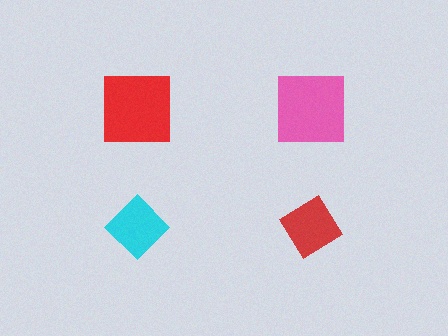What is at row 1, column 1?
A red square.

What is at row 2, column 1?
A cyan diamond.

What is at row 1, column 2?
A pink square.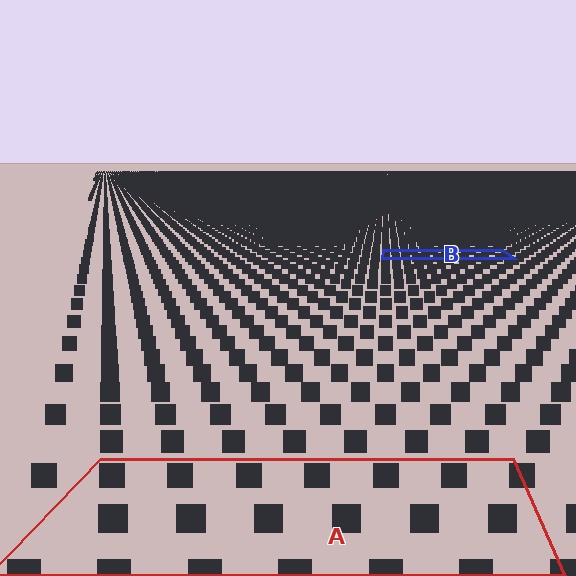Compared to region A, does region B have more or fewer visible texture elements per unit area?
Region B has more texture elements per unit area — they are packed more densely because it is farther away.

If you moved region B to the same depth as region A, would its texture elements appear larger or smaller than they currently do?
They would appear larger. At a closer depth, the same texture elements are projected at a bigger on-screen size.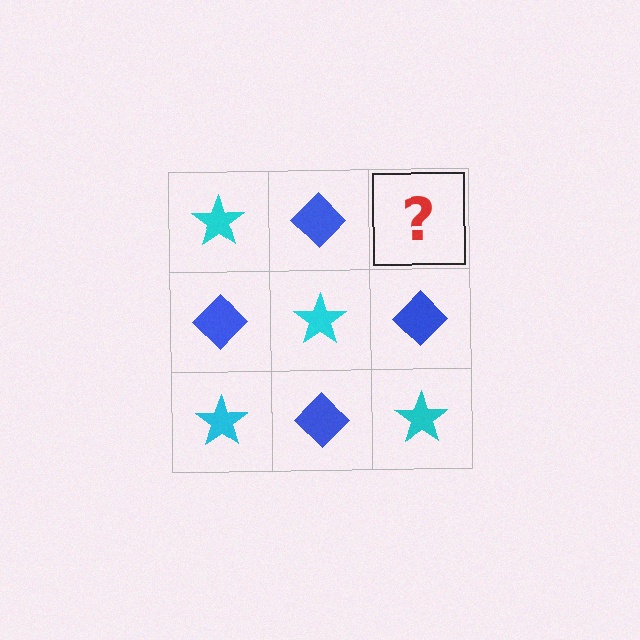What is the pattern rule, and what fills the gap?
The rule is that it alternates cyan star and blue diamond in a checkerboard pattern. The gap should be filled with a cyan star.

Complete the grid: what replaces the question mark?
The question mark should be replaced with a cyan star.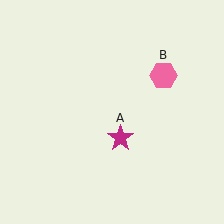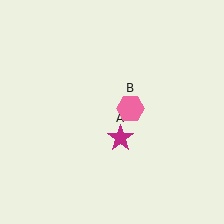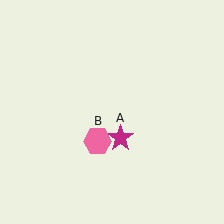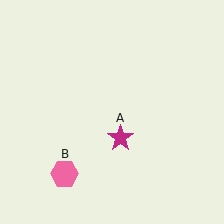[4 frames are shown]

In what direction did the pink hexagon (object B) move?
The pink hexagon (object B) moved down and to the left.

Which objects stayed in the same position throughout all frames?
Magenta star (object A) remained stationary.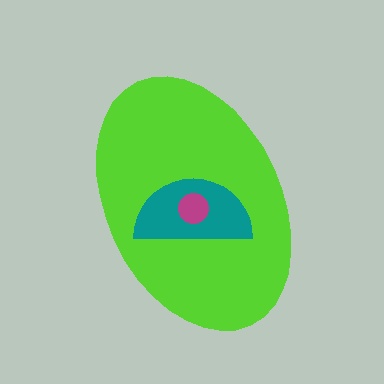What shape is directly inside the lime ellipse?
The teal semicircle.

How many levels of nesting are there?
3.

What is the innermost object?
The magenta circle.